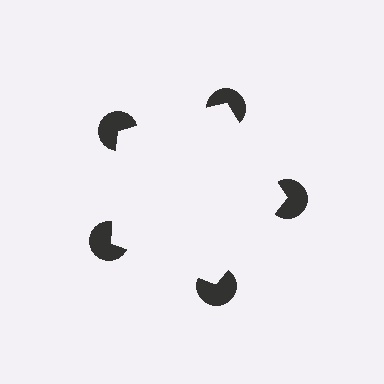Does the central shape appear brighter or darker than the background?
It typically appears slightly brighter than the background, even though no actual brightness change is drawn.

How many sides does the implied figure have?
5 sides.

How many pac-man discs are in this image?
There are 5 — one at each vertex of the illusory pentagon.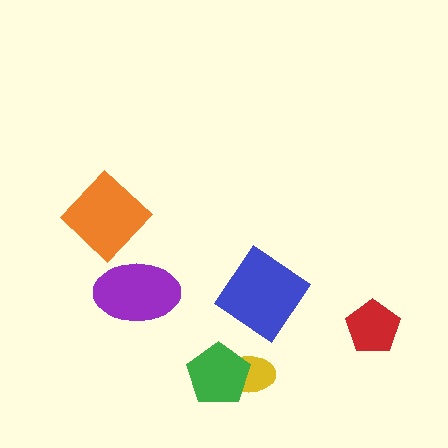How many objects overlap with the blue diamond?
0 objects overlap with the blue diamond.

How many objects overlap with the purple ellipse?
0 objects overlap with the purple ellipse.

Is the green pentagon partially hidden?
No, no other shape covers it.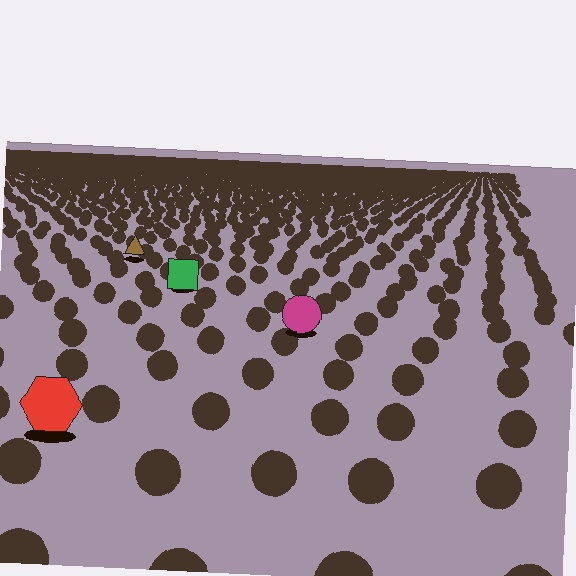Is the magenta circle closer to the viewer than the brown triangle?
Yes. The magenta circle is closer — you can tell from the texture gradient: the ground texture is coarser near it.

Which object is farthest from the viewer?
The brown triangle is farthest from the viewer. It appears smaller and the ground texture around it is denser.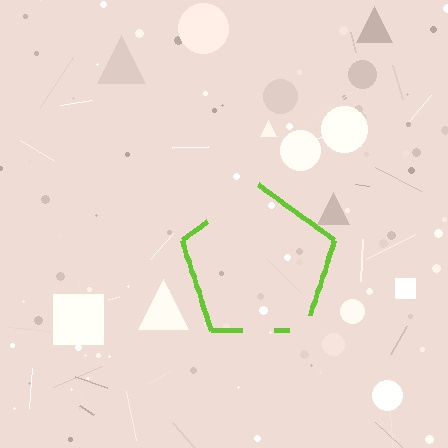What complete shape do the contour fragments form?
The contour fragments form a pentagon.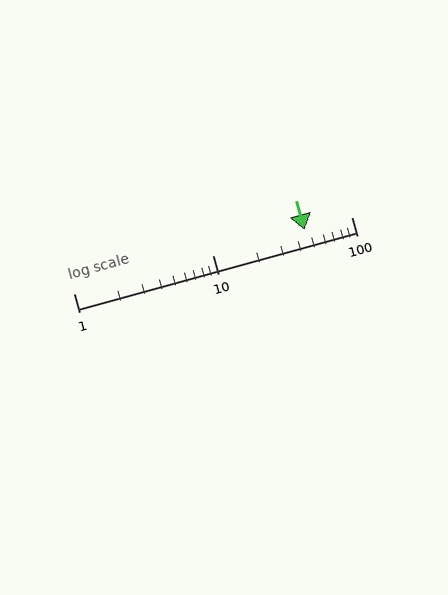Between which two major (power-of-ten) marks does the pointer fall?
The pointer is between 10 and 100.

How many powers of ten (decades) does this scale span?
The scale spans 2 decades, from 1 to 100.